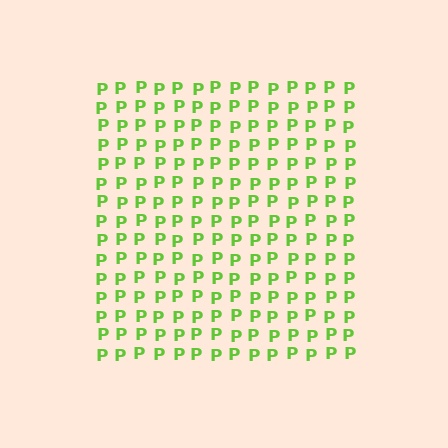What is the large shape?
The large shape is a square.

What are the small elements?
The small elements are letter P's.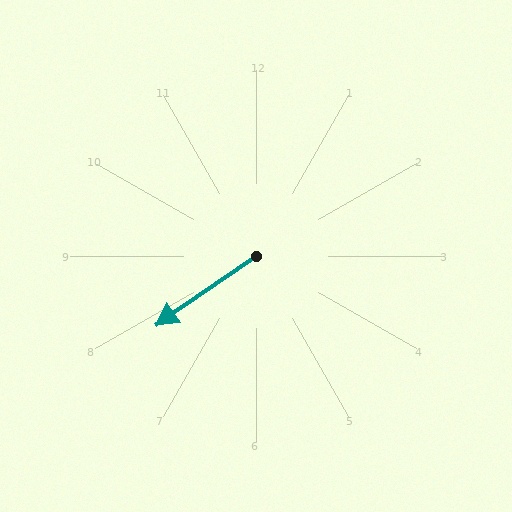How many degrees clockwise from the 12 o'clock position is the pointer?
Approximately 236 degrees.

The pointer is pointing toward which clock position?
Roughly 8 o'clock.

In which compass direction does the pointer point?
Southwest.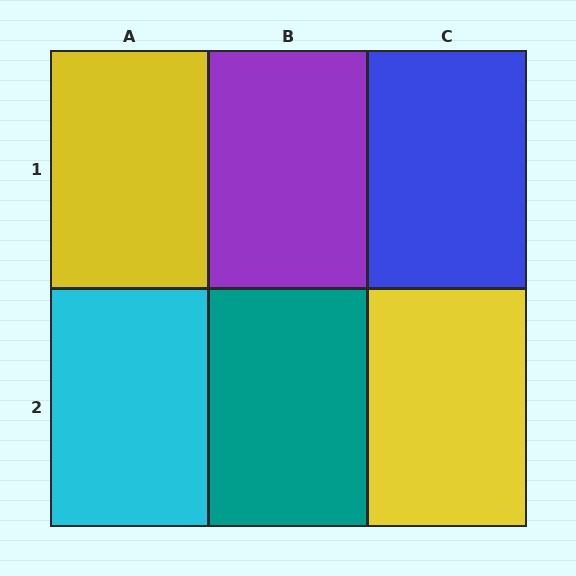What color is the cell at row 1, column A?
Yellow.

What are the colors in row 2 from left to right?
Cyan, teal, yellow.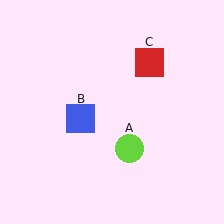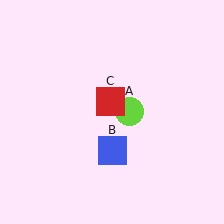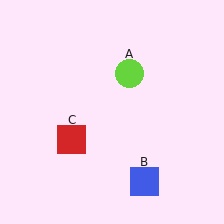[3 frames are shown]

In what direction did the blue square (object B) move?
The blue square (object B) moved down and to the right.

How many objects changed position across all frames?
3 objects changed position: lime circle (object A), blue square (object B), red square (object C).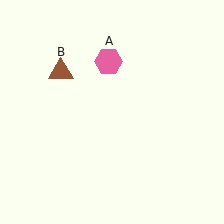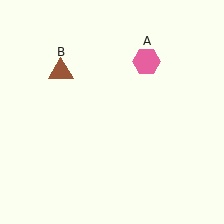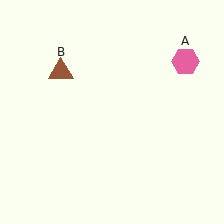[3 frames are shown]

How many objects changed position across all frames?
1 object changed position: pink hexagon (object A).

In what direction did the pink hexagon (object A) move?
The pink hexagon (object A) moved right.